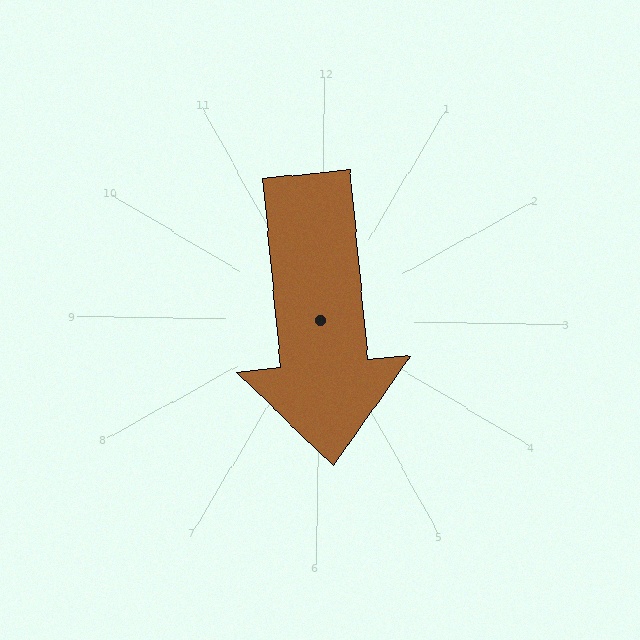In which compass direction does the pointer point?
South.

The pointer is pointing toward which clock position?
Roughly 6 o'clock.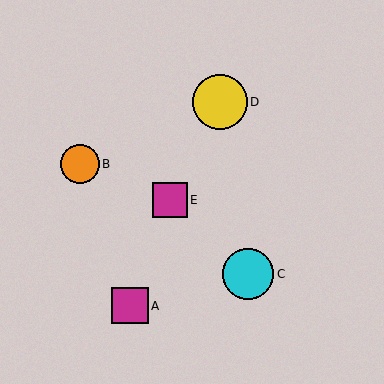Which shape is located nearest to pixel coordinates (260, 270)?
The cyan circle (labeled C) at (248, 274) is nearest to that location.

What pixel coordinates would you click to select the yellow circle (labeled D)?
Click at (220, 102) to select the yellow circle D.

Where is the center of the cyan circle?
The center of the cyan circle is at (248, 274).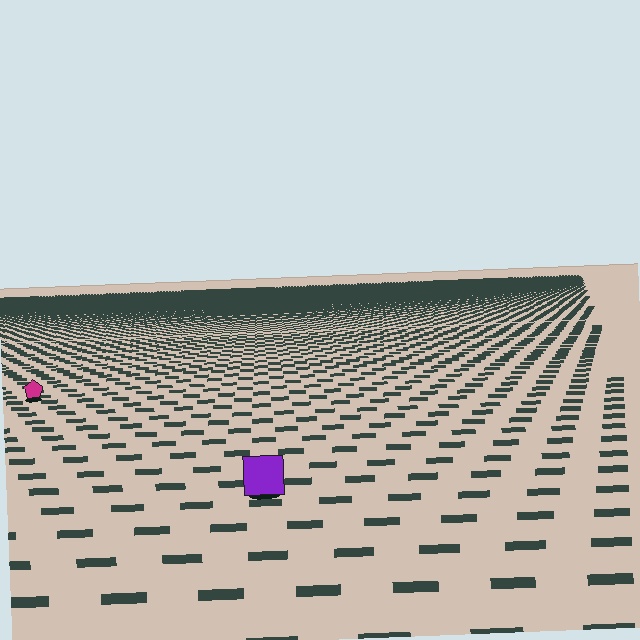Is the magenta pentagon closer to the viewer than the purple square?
No. The purple square is closer — you can tell from the texture gradient: the ground texture is coarser near it.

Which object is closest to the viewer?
The purple square is closest. The texture marks near it are larger and more spread out.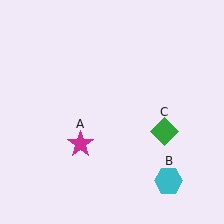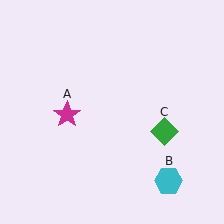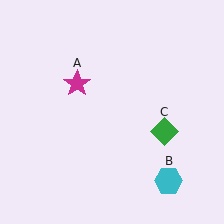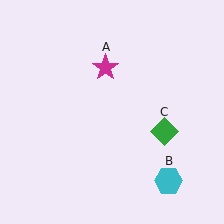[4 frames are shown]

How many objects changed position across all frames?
1 object changed position: magenta star (object A).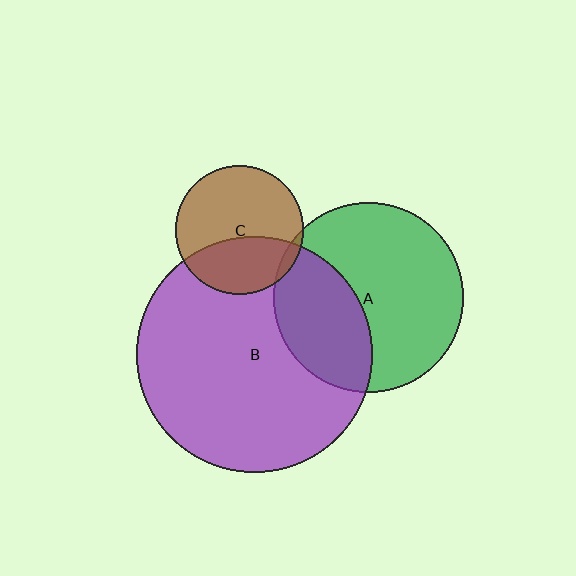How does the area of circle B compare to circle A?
Approximately 1.5 times.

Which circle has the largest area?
Circle B (purple).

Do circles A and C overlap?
Yes.